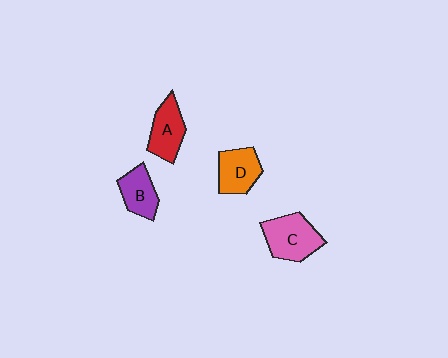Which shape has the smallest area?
Shape B (purple).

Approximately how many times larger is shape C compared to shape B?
Approximately 1.4 times.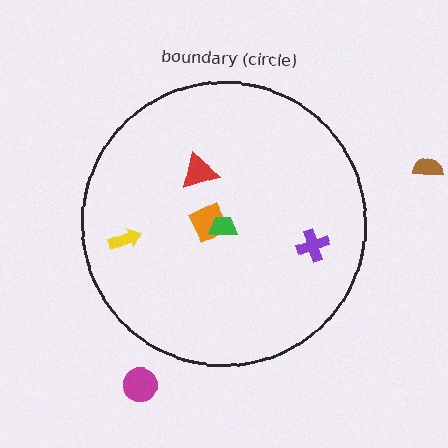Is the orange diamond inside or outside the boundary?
Inside.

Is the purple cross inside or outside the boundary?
Inside.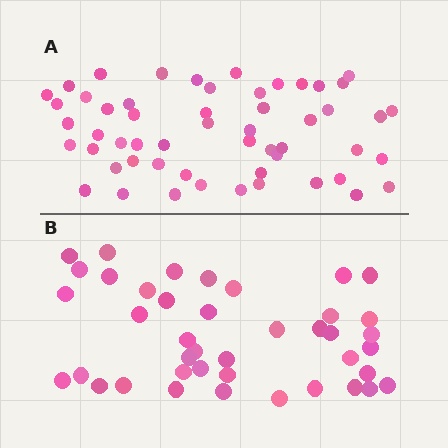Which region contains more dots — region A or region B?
Region A (the top region) has more dots.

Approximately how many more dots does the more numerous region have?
Region A has approximately 15 more dots than region B.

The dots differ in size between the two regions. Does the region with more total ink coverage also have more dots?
No. Region B has more total ink coverage because its dots are larger, but region A actually contains more individual dots. Total area can be misleading — the number of items is what matters here.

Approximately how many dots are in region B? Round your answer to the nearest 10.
About 40 dots. (The exact count is 41, which rounds to 40.)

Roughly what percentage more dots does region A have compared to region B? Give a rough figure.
About 30% more.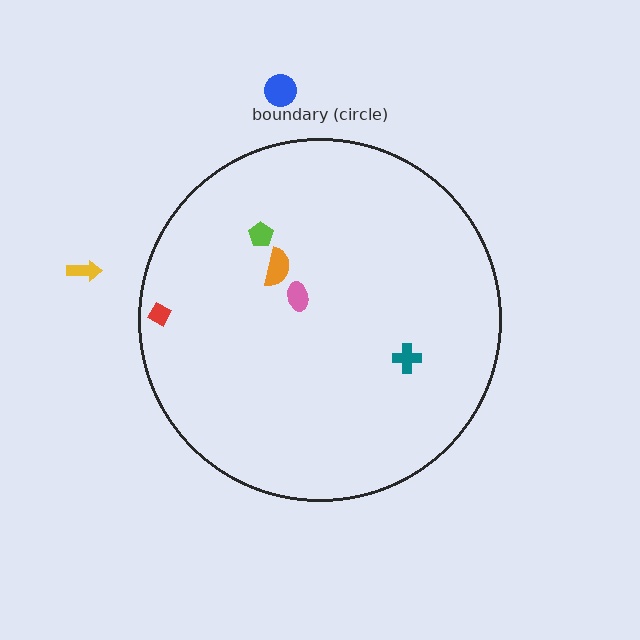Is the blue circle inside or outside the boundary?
Outside.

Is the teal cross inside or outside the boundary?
Inside.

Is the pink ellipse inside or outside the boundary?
Inside.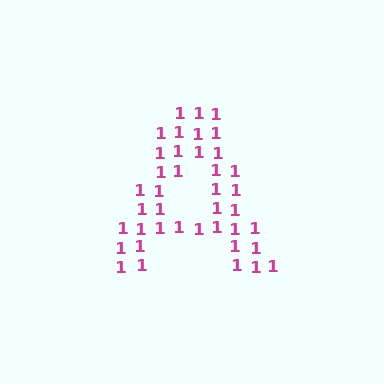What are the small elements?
The small elements are digit 1's.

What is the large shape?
The large shape is the letter A.